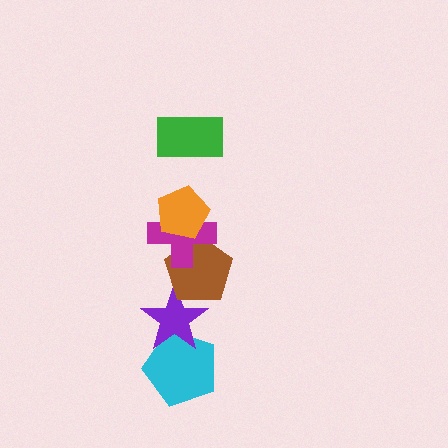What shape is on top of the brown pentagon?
The magenta cross is on top of the brown pentagon.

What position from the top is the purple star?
The purple star is 5th from the top.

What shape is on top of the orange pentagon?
The green rectangle is on top of the orange pentagon.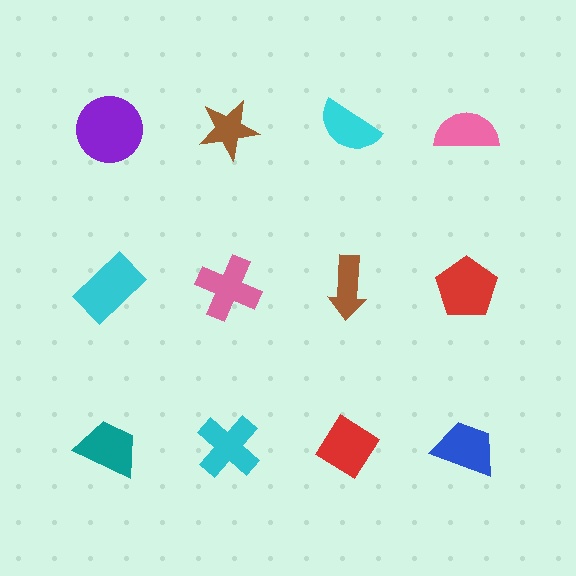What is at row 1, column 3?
A cyan semicircle.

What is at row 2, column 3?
A brown arrow.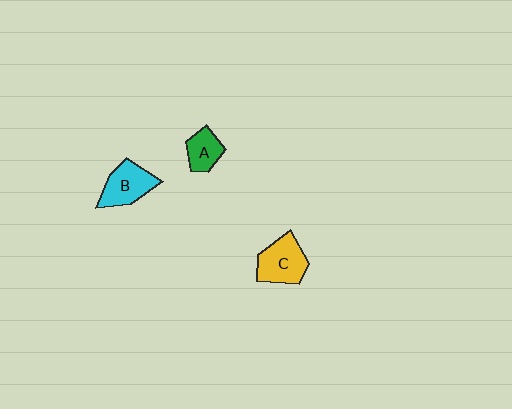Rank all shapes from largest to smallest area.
From largest to smallest: C (yellow), B (cyan), A (green).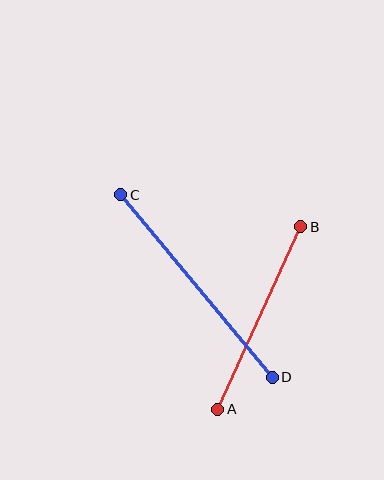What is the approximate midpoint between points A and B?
The midpoint is at approximately (259, 318) pixels.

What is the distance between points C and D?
The distance is approximately 237 pixels.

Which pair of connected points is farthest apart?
Points C and D are farthest apart.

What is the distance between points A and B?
The distance is approximately 201 pixels.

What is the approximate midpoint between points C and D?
The midpoint is at approximately (197, 286) pixels.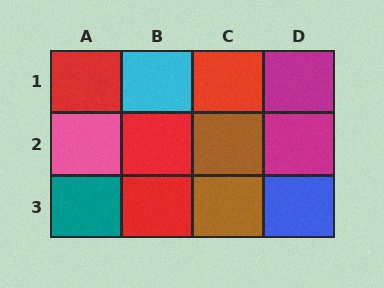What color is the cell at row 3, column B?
Red.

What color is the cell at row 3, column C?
Brown.